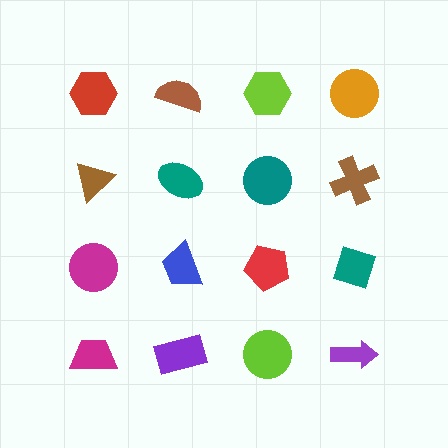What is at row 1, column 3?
A lime hexagon.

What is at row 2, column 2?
A teal ellipse.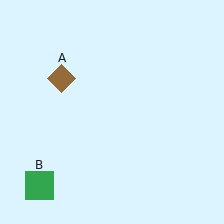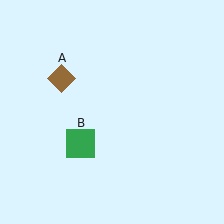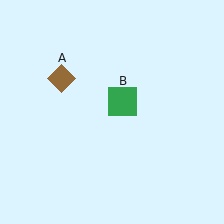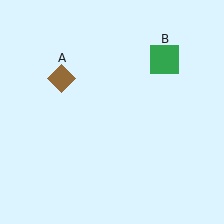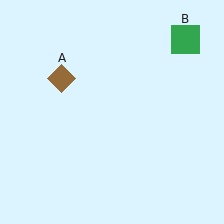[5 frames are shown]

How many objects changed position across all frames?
1 object changed position: green square (object B).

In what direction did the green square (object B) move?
The green square (object B) moved up and to the right.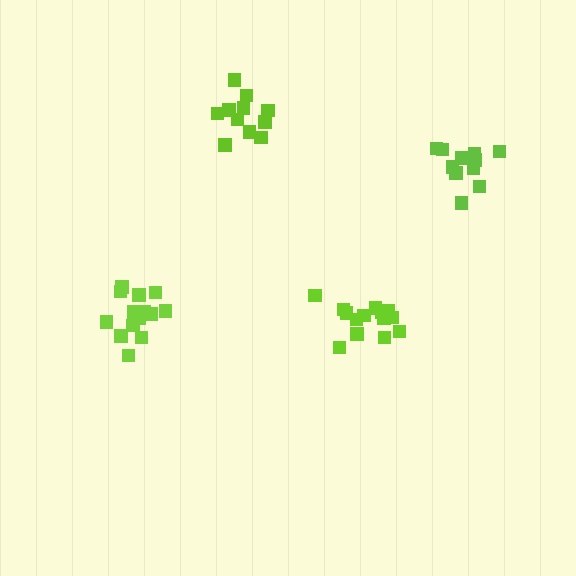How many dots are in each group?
Group 1: 14 dots, Group 2: 11 dots, Group 3: 11 dots, Group 4: 15 dots (51 total).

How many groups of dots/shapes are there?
There are 4 groups.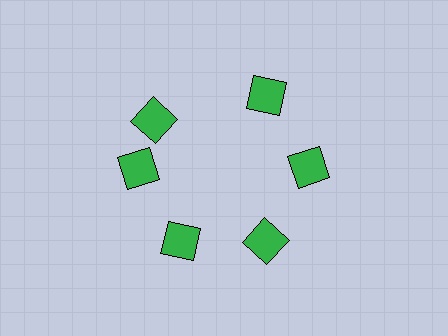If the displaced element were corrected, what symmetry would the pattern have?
It would have 6-fold rotational symmetry — the pattern would map onto itself every 60 degrees.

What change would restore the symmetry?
The symmetry would be restored by rotating it back into even spacing with its neighbors so that all 6 diamonds sit at equal angles and equal distance from the center.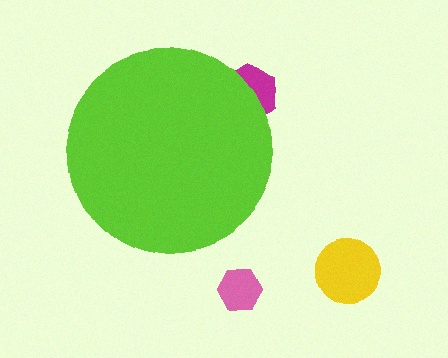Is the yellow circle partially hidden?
No, the yellow circle is fully visible.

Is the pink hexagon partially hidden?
No, the pink hexagon is fully visible.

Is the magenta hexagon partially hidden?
Yes, the magenta hexagon is partially hidden behind the lime circle.